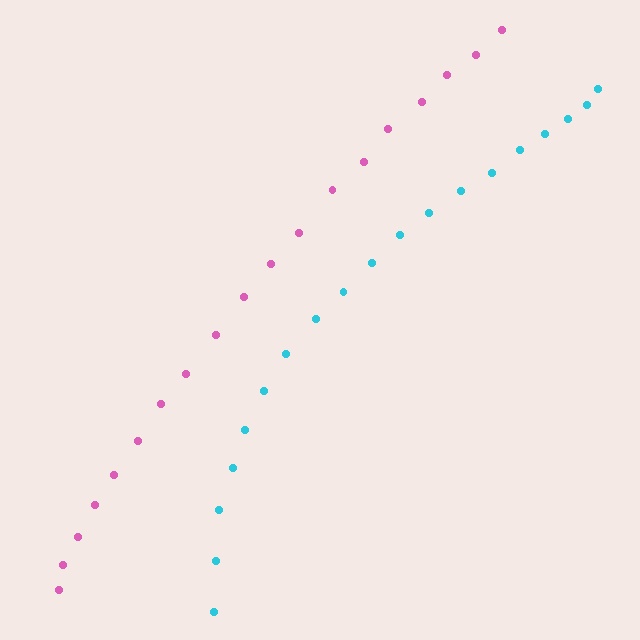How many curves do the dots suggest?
There are 2 distinct paths.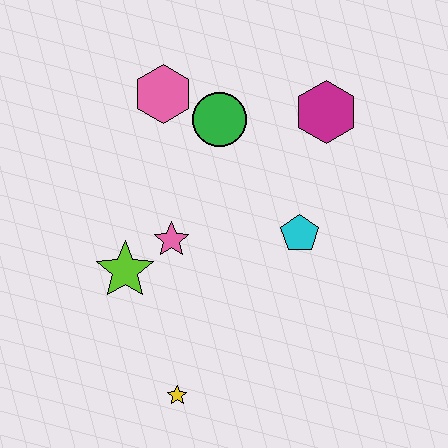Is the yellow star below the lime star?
Yes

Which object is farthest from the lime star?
The magenta hexagon is farthest from the lime star.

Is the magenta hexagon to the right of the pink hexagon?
Yes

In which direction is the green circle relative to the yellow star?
The green circle is above the yellow star.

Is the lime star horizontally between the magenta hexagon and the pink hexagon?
No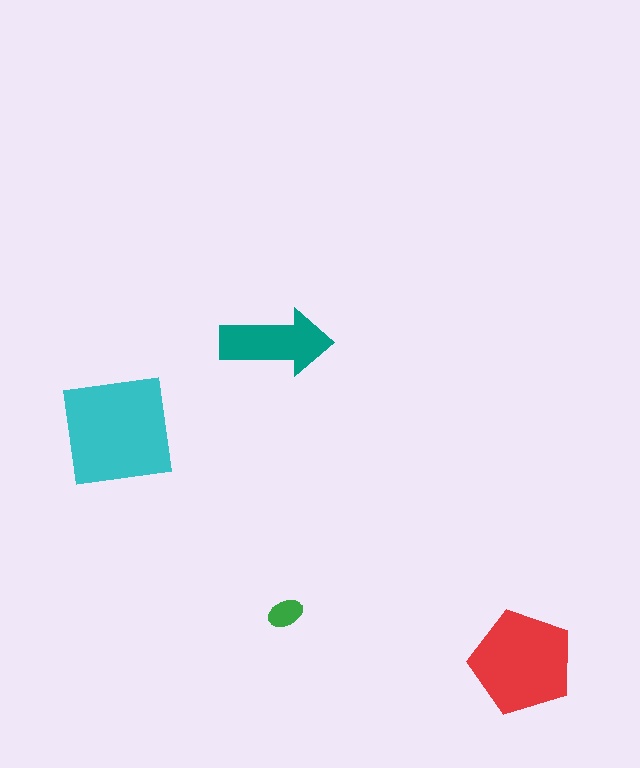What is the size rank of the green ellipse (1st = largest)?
4th.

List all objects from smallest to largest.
The green ellipse, the teal arrow, the red pentagon, the cyan square.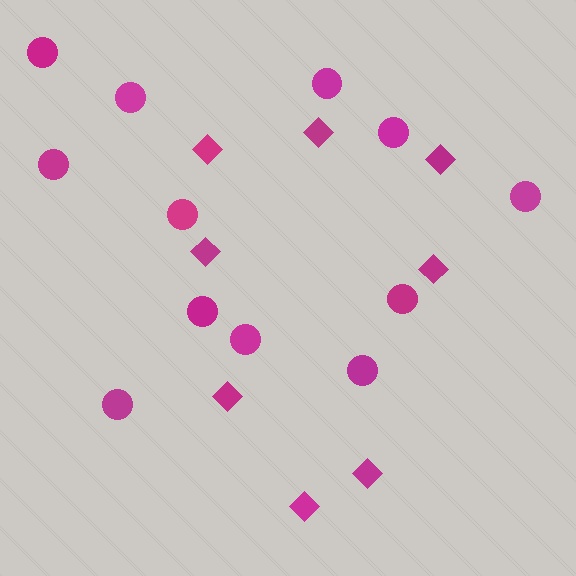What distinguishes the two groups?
There are 2 groups: one group of circles (12) and one group of diamonds (8).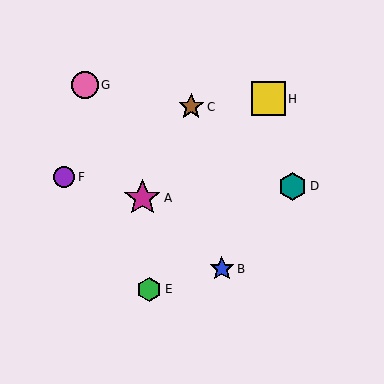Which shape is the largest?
The magenta star (labeled A) is the largest.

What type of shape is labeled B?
Shape B is a blue star.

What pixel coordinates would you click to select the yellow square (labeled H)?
Click at (268, 99) to select the yellow square H.